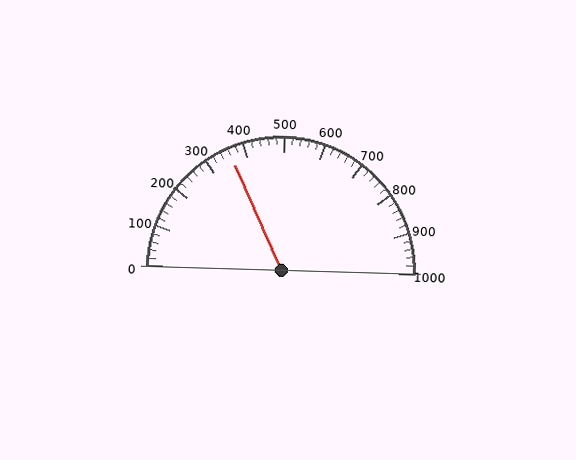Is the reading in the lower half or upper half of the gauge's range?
The reading is in the lower half of the range (0 to 1000).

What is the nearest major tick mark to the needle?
The nearest major tick mark is 400.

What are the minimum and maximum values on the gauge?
The gauge ranges from 0 to 1000.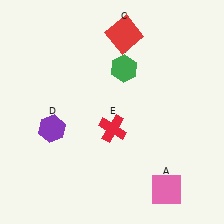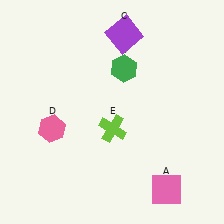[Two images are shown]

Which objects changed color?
C changed from red to purple. D changed from purple to pink. E changed from red to lime.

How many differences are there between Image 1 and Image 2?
There are 3 differences between the two images.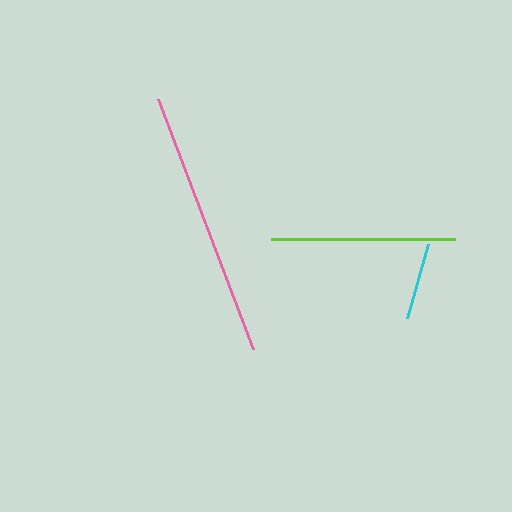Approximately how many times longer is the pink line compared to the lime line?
The pink line is approximately 1.5 times the length of the lime line.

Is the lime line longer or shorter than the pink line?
The pink line is longer than the lime line.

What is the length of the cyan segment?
The cyan segment is approximately 77 pixels long.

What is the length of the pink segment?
The pink segment is approximately 268 pixels long.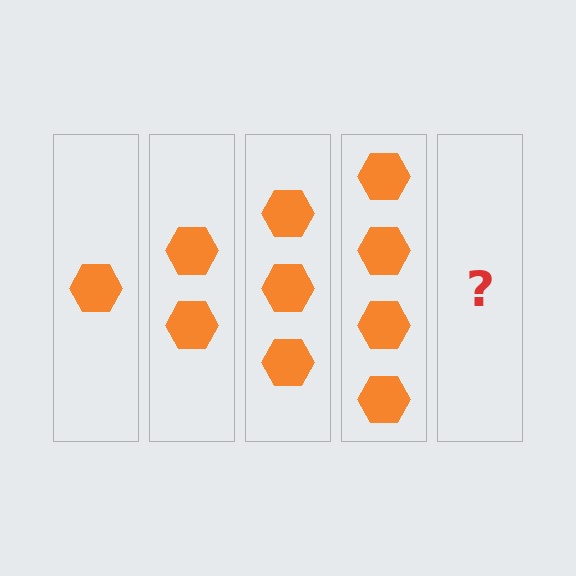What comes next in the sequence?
The next element should be 5 hexagons.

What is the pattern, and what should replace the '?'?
The pattern is that each step adds one more hexagon. The '?' should be 5 hexagons.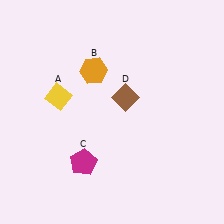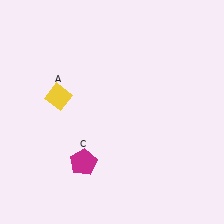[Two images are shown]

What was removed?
The orange hexagon (B), the brown diamond (D) were removed in Image 2.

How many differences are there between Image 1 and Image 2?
There are 2 differences between the two images.